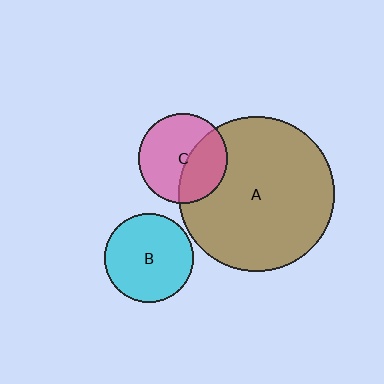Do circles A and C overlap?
Yes.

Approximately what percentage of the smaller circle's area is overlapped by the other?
Approximately 40%.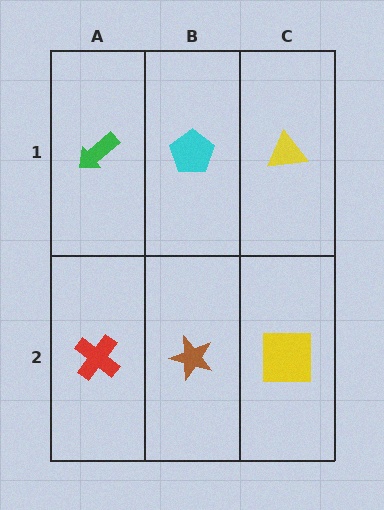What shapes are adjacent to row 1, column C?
A yellow square (row 2, column C), a cyan pentagon (row 1, column B).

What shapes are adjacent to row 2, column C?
A yellow triangle (row 1, column C), a brown star (row 2, column B).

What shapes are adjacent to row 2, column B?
A cyan pentagon (row 1, column B), a red cross (row 2, column A), a yellow square (row 2, column C).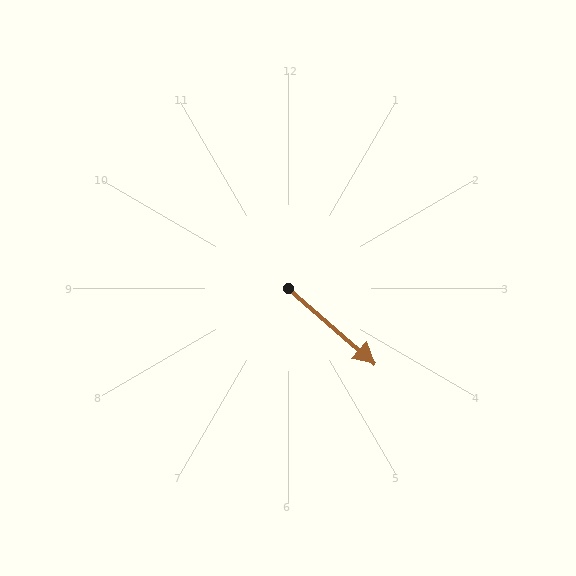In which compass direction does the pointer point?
Southeast.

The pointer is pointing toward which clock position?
Roughly 4 o'clock.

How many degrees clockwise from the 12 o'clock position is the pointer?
Approximately 131 degrees.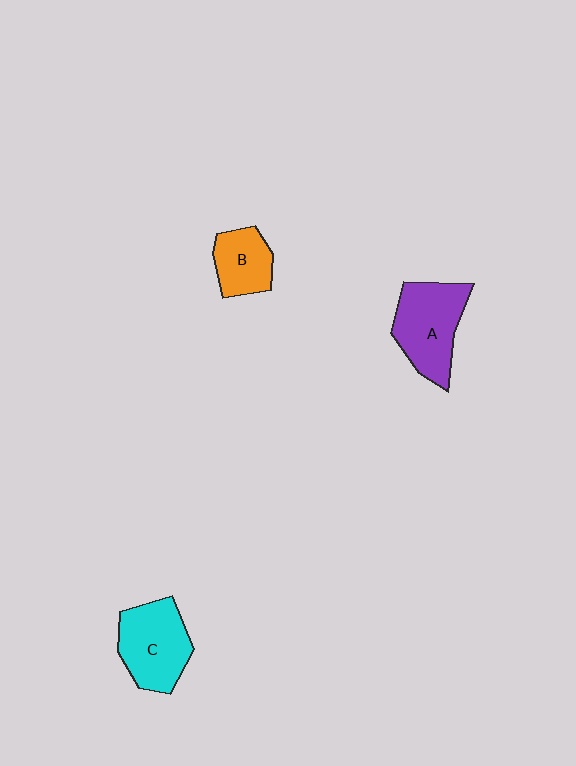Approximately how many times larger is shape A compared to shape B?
Approximately 1.6 times.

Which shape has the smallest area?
Shape B (orange).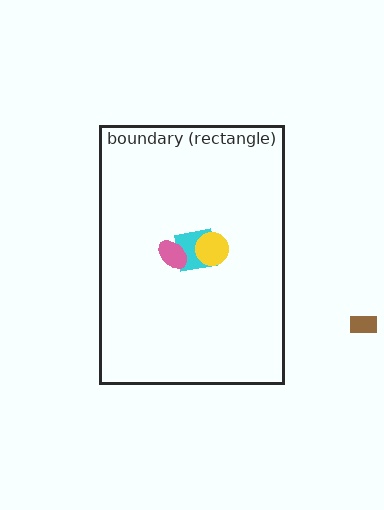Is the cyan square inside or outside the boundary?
Inside.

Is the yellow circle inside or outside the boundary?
Inside.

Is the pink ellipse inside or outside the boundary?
Inside.